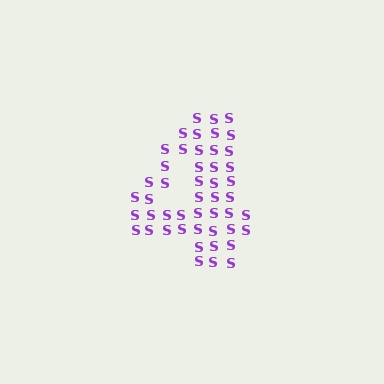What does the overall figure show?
The overall figure shows the digit 4.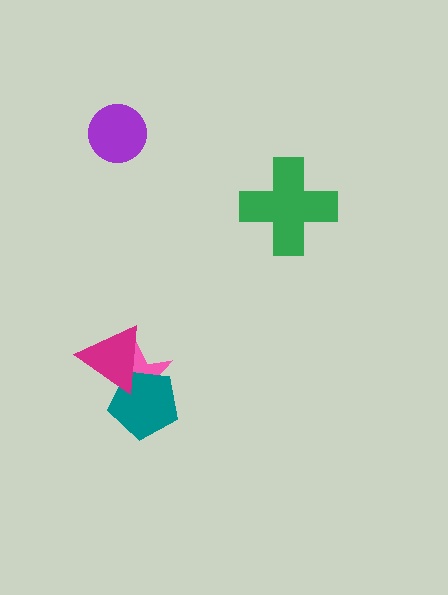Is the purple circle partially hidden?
No, no other shape covers it.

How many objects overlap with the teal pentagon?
2 objects overlap with the teal pentagon.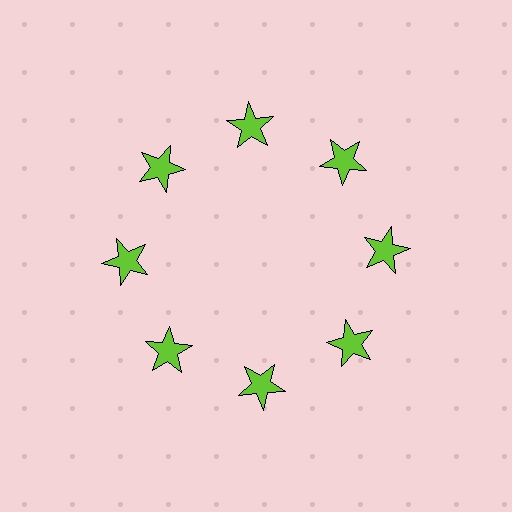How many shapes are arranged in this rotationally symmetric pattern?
There are 8 shapes, arranged in 8 groups of 1.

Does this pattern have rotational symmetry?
Yes, this pattern has 8-fold rotational symmetry. It looks the same after rotating 45 degrees around the center.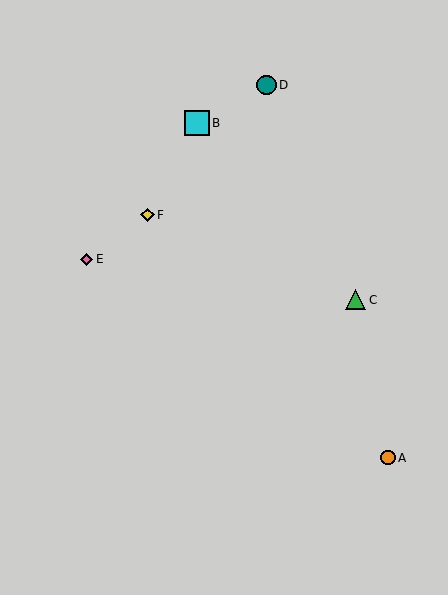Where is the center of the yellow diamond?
The center of the yellow diamond is at (148, 215).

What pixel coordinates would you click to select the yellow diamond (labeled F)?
Click at (148, 215) to select the yellow diamond F.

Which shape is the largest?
The cyan square (labeled B) is the largest.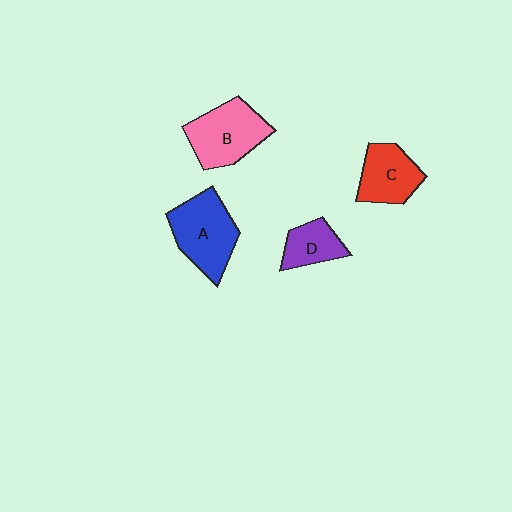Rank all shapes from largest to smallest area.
From largest to smallest: A (blue), B (pink), C (red), D (purple).